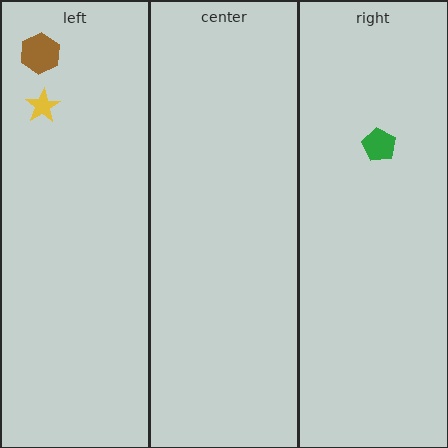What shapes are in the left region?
The brown hexagon, the yellow star.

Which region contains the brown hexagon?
The left region.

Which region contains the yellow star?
The left region.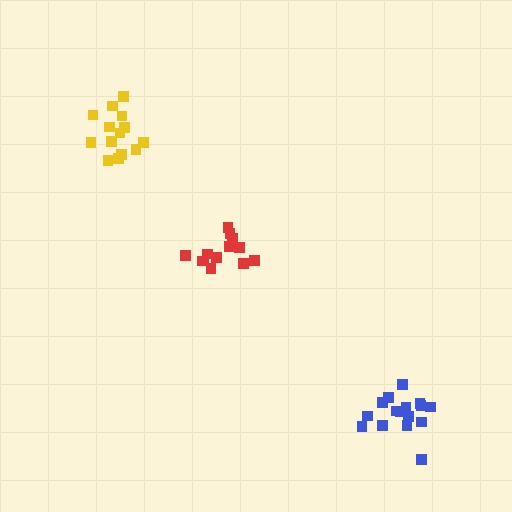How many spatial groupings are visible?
There are 3 spatial groupings.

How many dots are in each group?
Group 1: 16 dots, Group 2: 13 dots, Group 3: 14 dots (43 total).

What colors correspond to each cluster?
The clusters are colored: blue, red, yellow.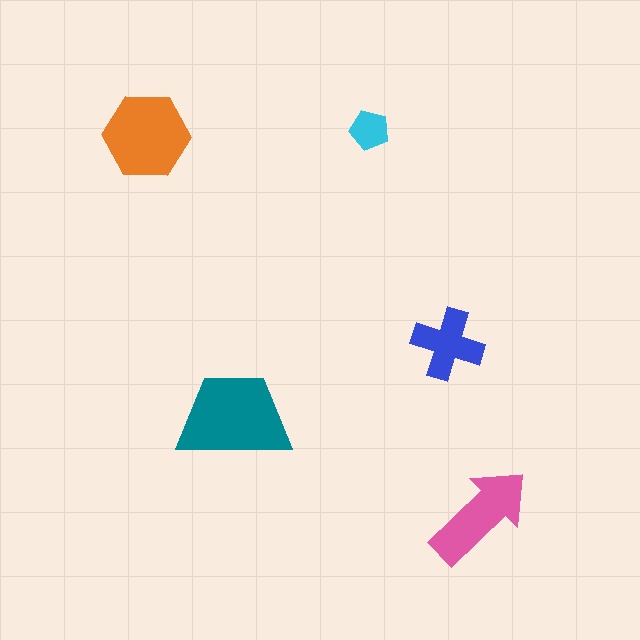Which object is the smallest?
The cyan pentagon.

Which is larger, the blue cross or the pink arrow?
The pink arrow.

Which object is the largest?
The teal trapezoid.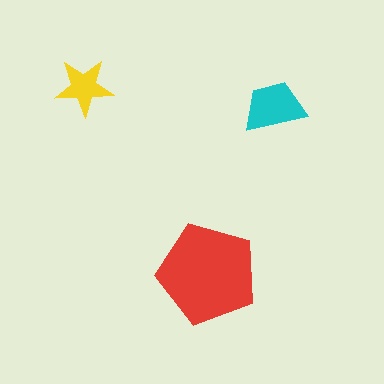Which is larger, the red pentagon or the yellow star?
The red pentagon.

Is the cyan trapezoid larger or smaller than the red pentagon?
Smaller.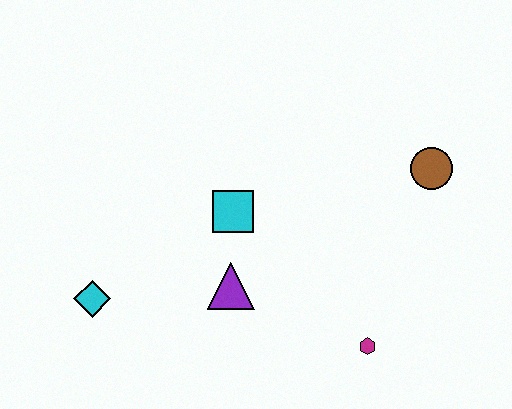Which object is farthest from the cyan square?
The brown circle is farthest from the cyan square.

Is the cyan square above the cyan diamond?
Yes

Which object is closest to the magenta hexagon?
The purple triangle is closest to the magenta hexagon.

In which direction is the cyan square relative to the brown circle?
The cyan square is to the left of the brown circle.